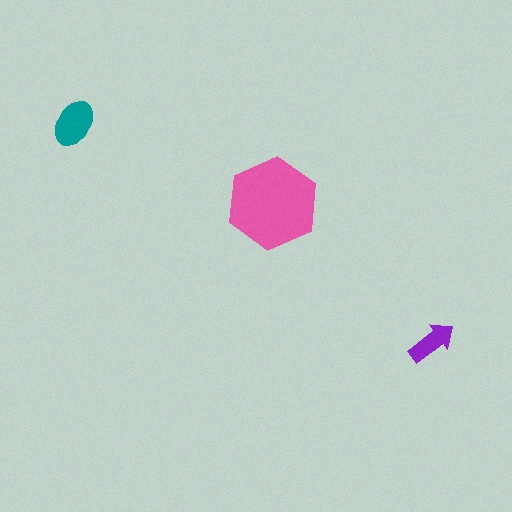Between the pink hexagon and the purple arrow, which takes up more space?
The pink hexagon.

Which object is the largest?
The pink hexagon.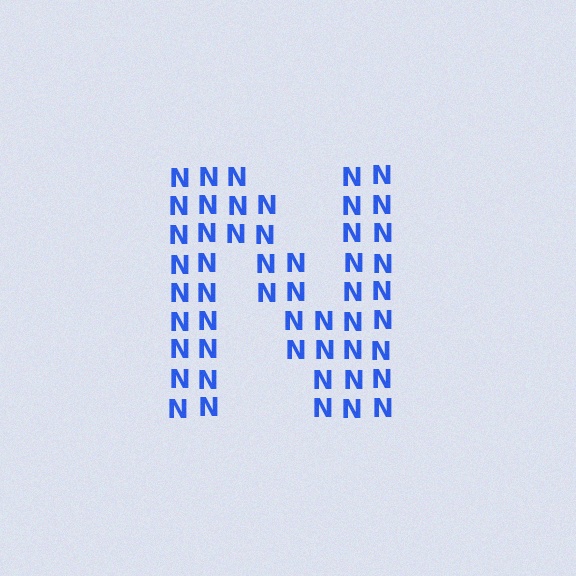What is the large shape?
The large shape is the letter N.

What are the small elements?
The small elements are letter N's.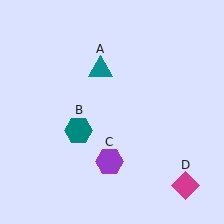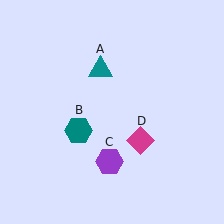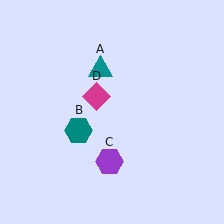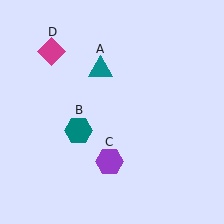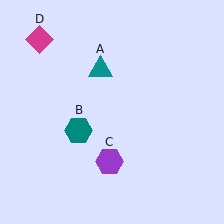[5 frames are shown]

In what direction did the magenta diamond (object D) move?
The magenta diamond (object D) moved up and to the left.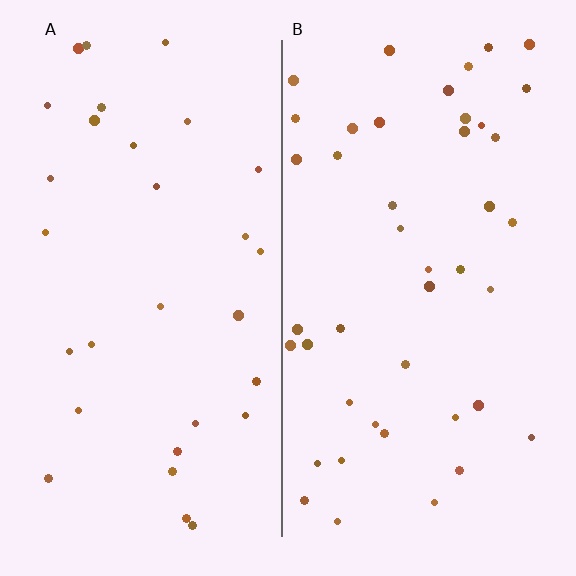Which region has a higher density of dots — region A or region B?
B (the right).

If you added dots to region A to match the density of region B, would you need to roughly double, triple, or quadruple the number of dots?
Approximately double.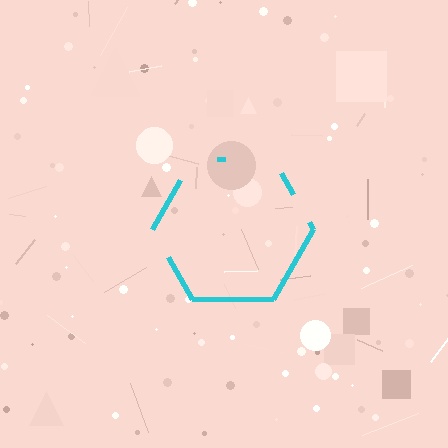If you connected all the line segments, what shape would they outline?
They would outline a hexagon.